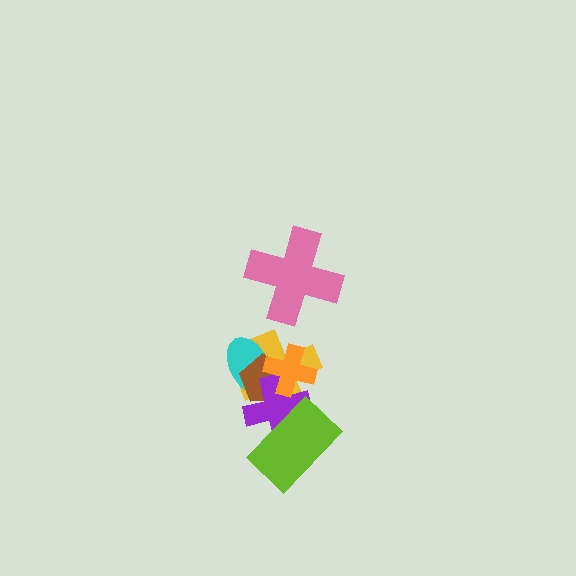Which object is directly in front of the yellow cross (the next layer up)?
The cyan ellipse is directly in front of the yellow cross.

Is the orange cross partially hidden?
No, no other shape covers it.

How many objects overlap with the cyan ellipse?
4 objects overlap with the cyan ellipse.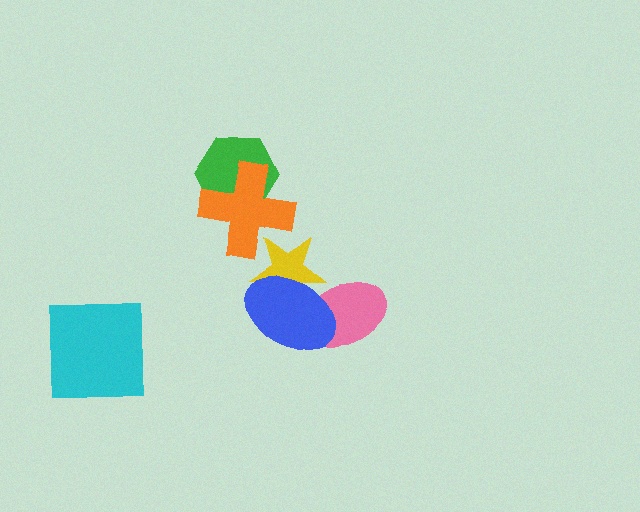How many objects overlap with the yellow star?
3 objects overlap with the yellow star.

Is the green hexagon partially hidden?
Yes, it is partially covered by another shape.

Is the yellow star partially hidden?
Yes, it is partially covered by another shape.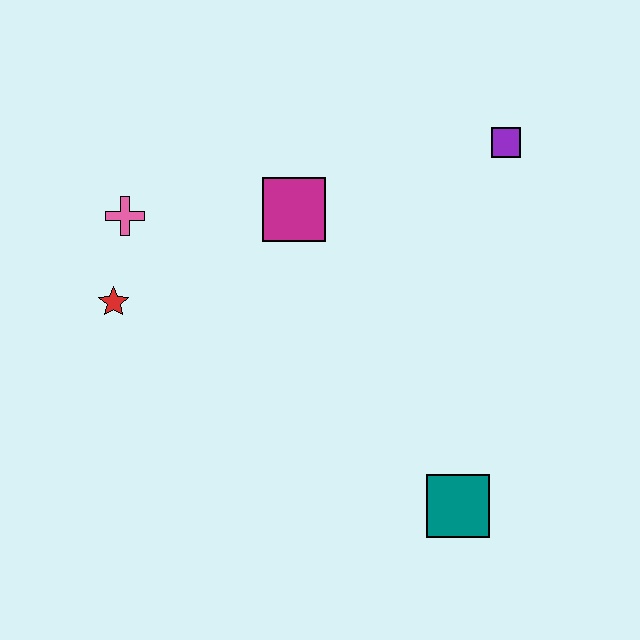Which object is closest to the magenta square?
The pink cross is closest to the magenta square.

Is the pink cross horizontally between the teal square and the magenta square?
No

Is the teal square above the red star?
No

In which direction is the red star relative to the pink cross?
The red star is below the pink cross.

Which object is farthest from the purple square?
The red star is farthest from the purple square.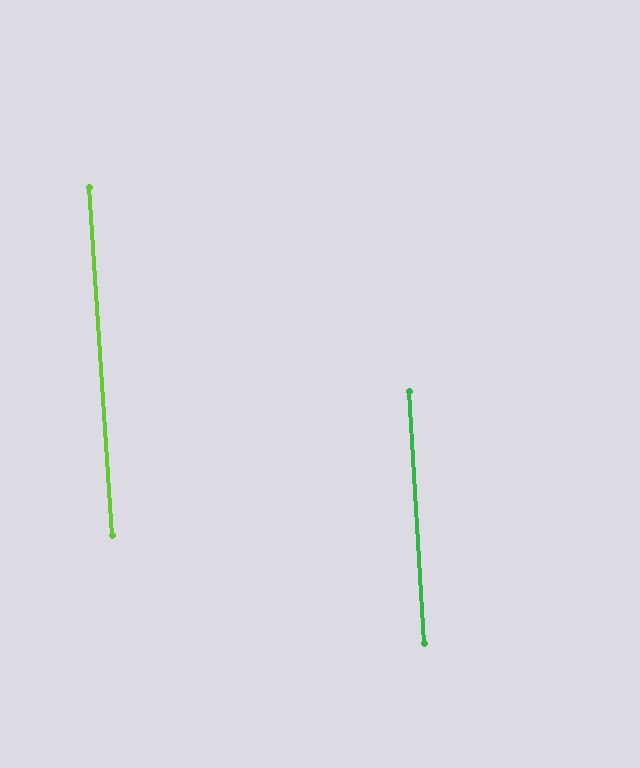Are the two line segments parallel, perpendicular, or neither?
Parallel — their directions differ by only 0.3°.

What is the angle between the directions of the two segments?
Approximately 0 degrees.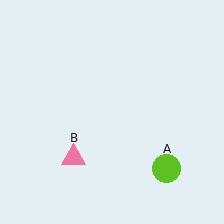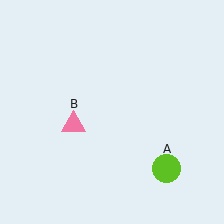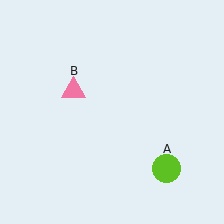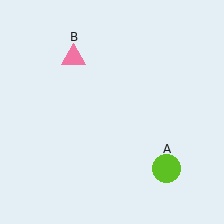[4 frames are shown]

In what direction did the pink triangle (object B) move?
The pink triangle (object B) moved up.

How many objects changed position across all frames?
1 object changed position: pink triangle (object B).